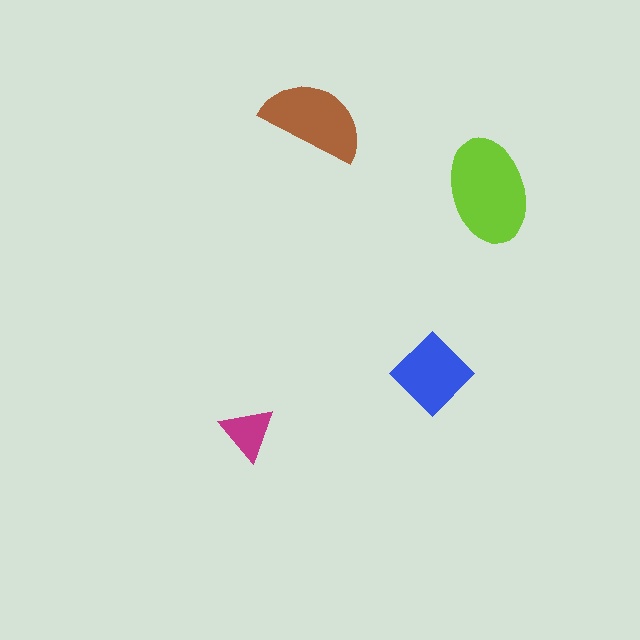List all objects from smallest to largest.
The magenta triangle, the blue diamond, the brown semicircle, the lime ellipse.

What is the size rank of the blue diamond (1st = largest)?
3rd.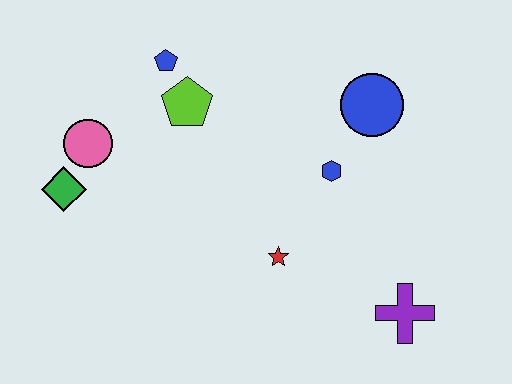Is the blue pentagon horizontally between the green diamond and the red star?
Yes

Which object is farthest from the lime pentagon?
The purple cross is farthest from the lime pentagon.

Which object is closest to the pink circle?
The green diamond is closest to the pink circle.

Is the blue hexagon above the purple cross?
Yes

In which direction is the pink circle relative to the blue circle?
The pink circle is to the left of the blue circle.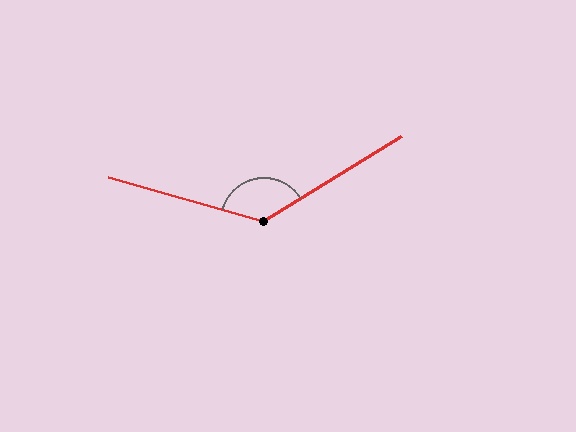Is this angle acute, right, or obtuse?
It is obtuse.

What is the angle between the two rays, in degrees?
Approximately 133 degrees.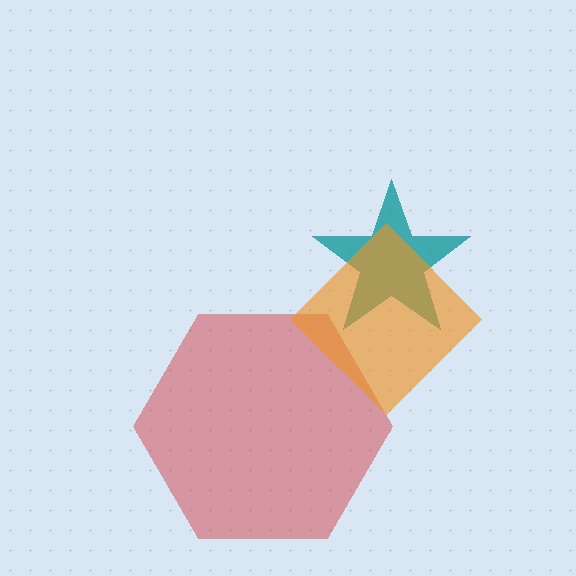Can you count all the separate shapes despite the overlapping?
Yes, there are 3 separate shapes.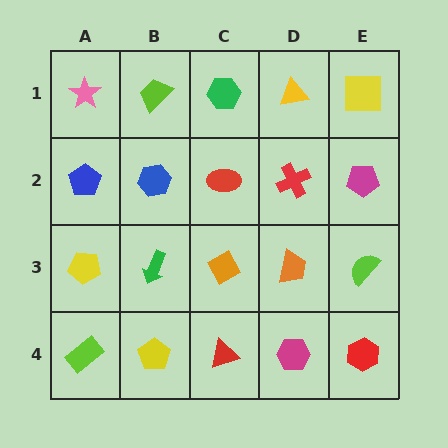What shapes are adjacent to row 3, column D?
A red cross (row 2, column D), a magenta hexagon (row 4, column D), an orange diamond (row 3, column C), a lime semicircle (row 3, column E).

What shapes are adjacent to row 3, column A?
A blue pentagon (row 2, column A), a lime rectangle (row 4, column A), a green arrow (row 3, column B).